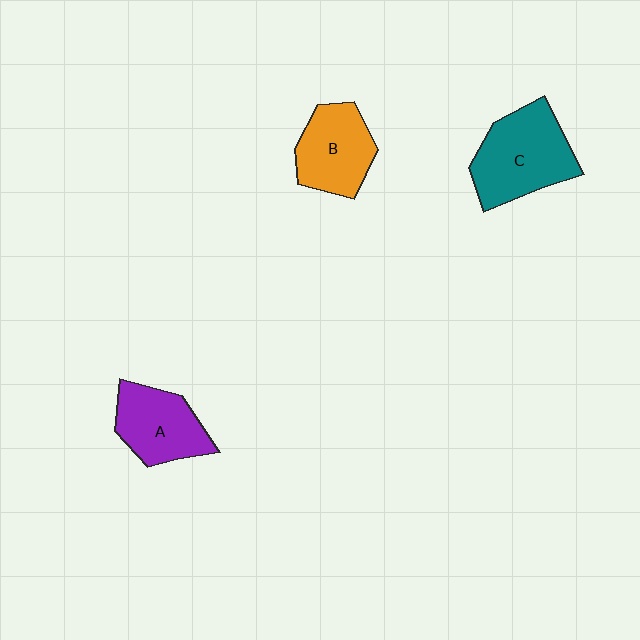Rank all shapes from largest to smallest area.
From largest to smallest: C (teal), B (orange), A (purple).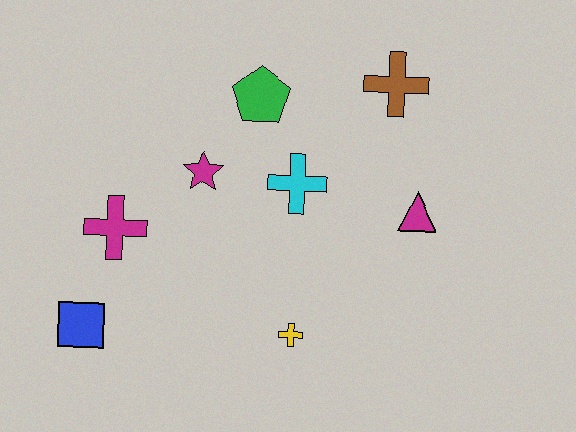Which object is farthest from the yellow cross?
The brown cross is farthest from the yellow cross.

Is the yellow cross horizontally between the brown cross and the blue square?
Yes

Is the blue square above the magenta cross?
No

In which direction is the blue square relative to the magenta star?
The blue square is below the magenta star.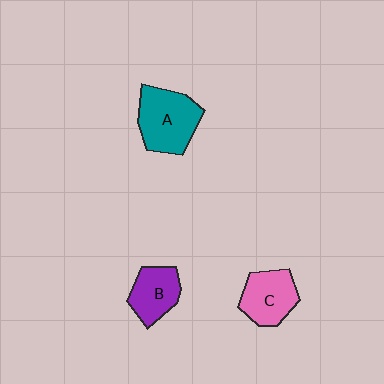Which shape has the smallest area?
Shape B (purple).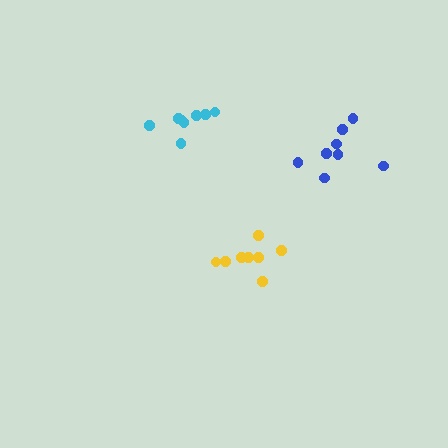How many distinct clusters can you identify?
There are 3 distinct clusters.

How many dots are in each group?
Group 1: 8 dots, Group 2: 8 dots, Group 3: 8 dots (24 total).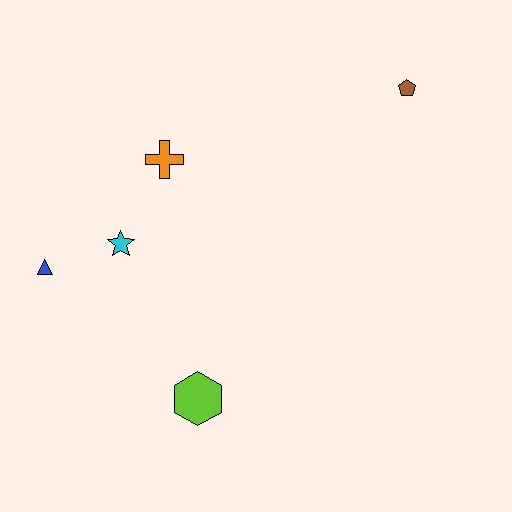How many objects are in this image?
There are 5 objects.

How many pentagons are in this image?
There is 1 pentagon.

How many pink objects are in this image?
There are no pink objects.